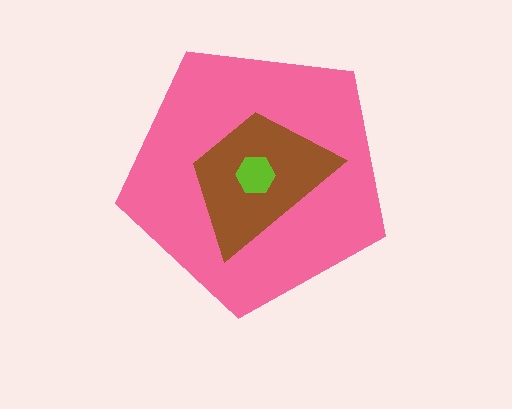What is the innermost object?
The lime hexagon.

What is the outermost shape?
The pink pentagon.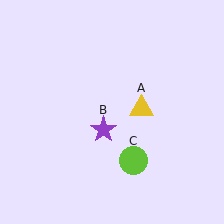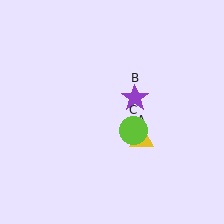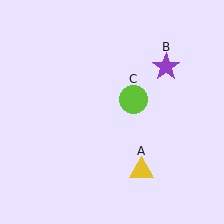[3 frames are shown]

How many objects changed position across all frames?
3 objects changed position: yellow triangle (object A), purple star (object B), lime circle (object C).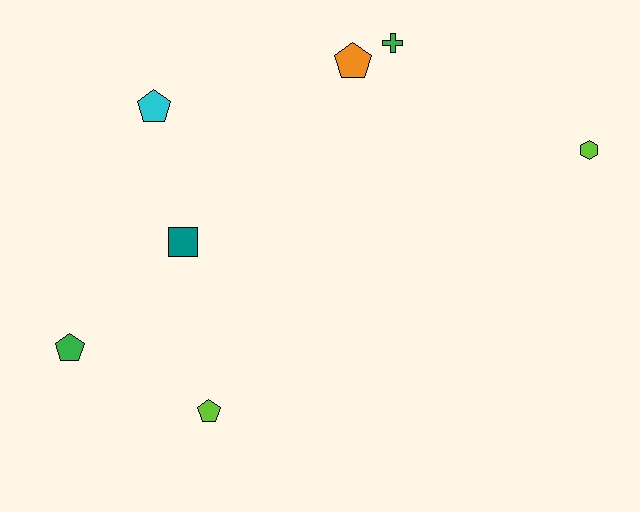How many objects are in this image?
There are 7 objects.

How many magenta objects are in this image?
There are no magenta objects.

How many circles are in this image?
There are no circles.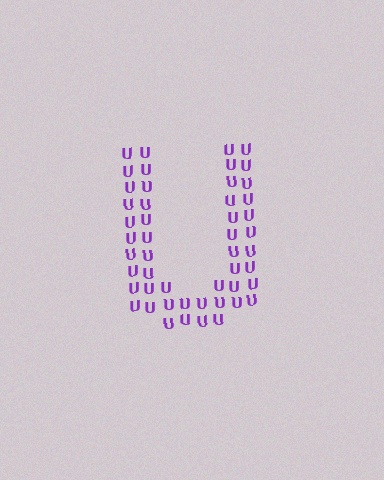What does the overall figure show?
The overall figure shows the letter U.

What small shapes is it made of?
It is made of small letter U's.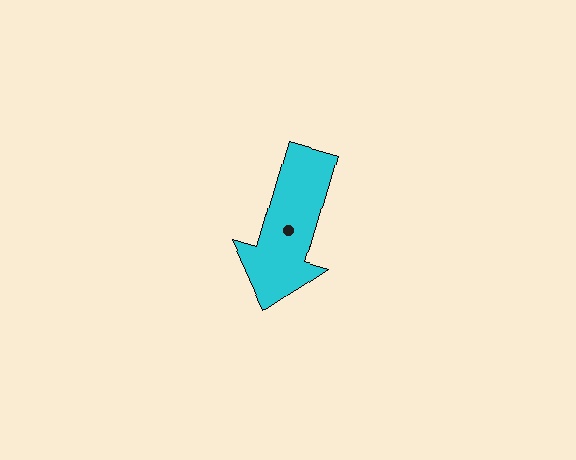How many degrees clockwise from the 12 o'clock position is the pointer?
Approximately 196 degrees.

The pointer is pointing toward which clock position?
Roughly 7 o'clock.